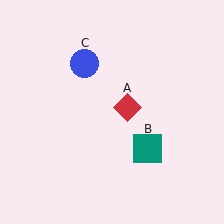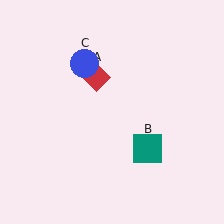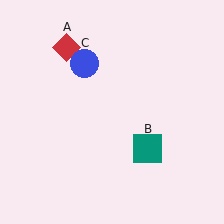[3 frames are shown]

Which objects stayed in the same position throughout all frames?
Teal square (object B) and blue circle (object C) remained stationary.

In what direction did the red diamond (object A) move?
The red diamond (object A) moved up and to the left.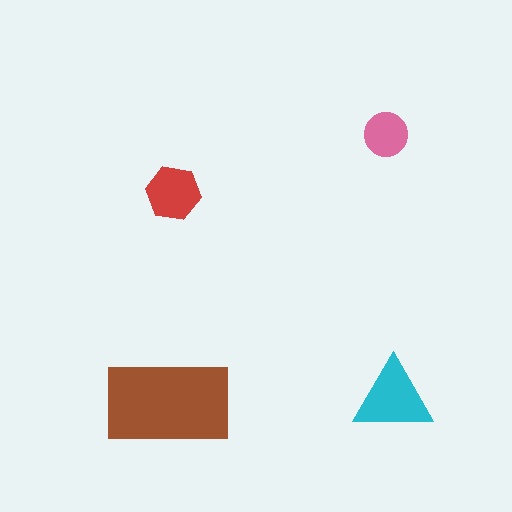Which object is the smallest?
The pink circle.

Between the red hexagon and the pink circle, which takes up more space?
The red hexagon.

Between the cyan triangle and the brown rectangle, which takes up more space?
The brown rectangle.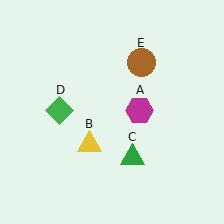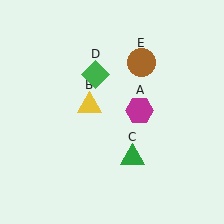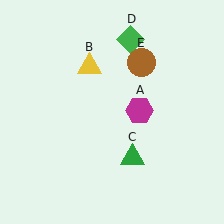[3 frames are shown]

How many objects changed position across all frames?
2 objects changed position: yellow triangle (object B), green diamond (object D).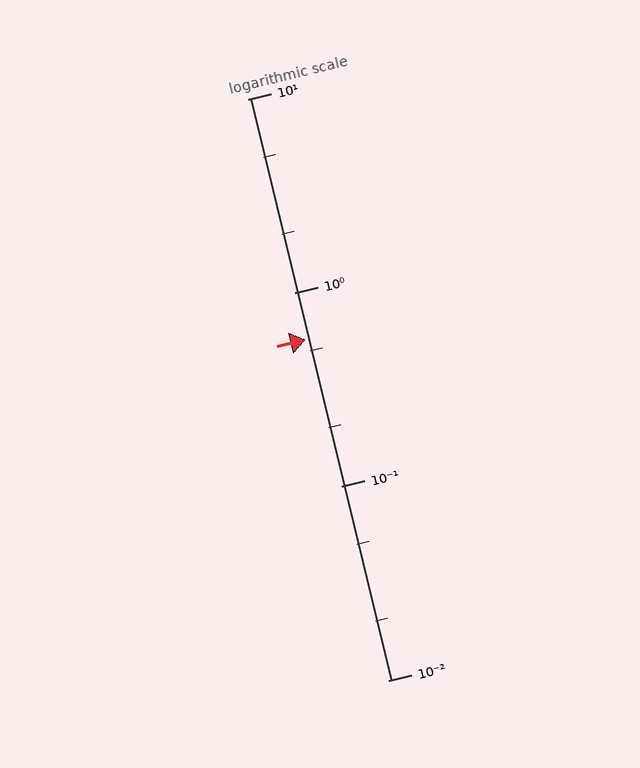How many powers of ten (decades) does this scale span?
The scale spans 3 decades, from 0.01 to 10.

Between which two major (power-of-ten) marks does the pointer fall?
The pointer is between 0.1 and 1.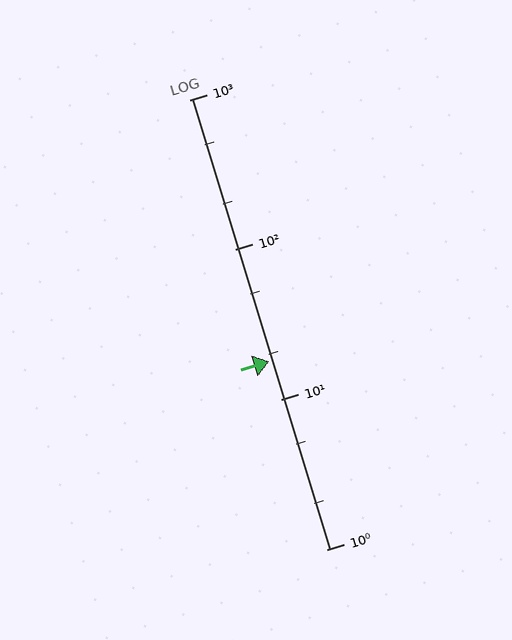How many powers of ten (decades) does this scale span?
The scale spans 3 decades, from 1 to 1000.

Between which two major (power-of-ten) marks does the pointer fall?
The pointer is between 10 and 100.